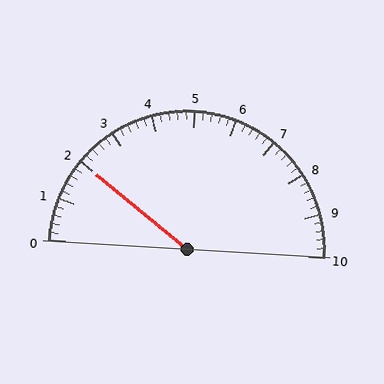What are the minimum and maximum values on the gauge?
The gauge ranges from 0 to 10.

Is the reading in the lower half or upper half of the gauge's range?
The reading is in the lower half of the range (0 to 10).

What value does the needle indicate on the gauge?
The needle indicates approximately 2.0.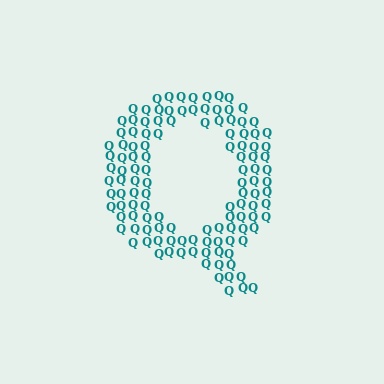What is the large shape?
The large shape is the letter Q.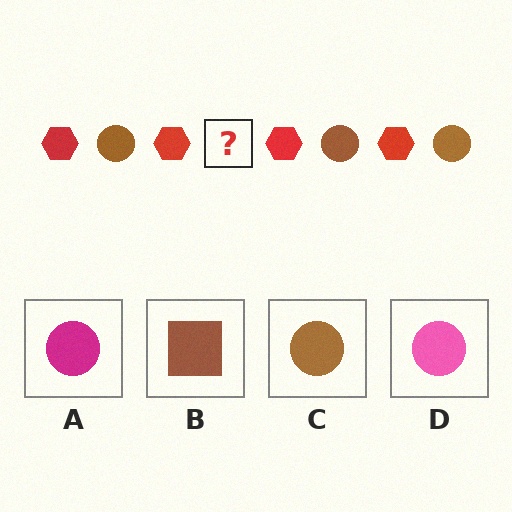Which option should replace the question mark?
Option C.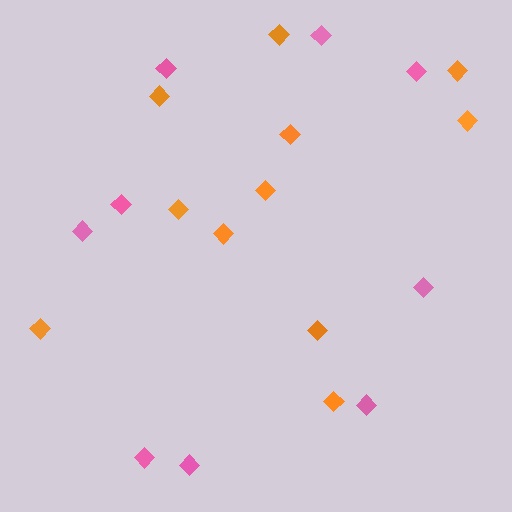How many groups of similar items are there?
There are 2 groups: one group of pink diamonds (9) and one group of orange diamonds (11).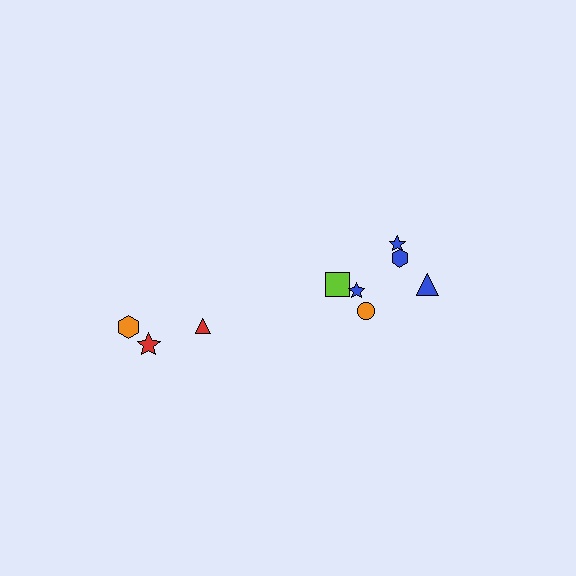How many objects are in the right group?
There are 6 objects.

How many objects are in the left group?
There are 3 objects.